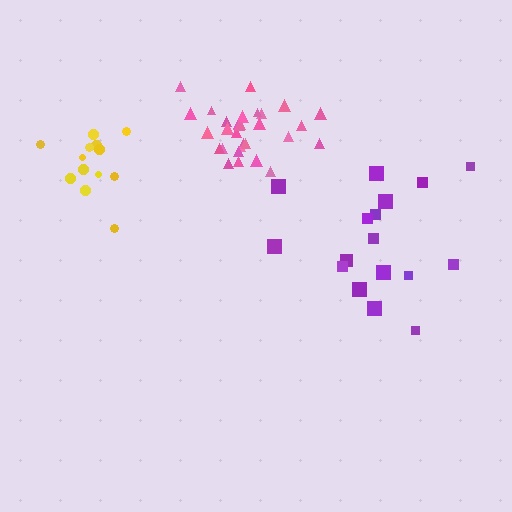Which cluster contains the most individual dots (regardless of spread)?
Pink (30).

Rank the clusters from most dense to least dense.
pink, yellow, purple.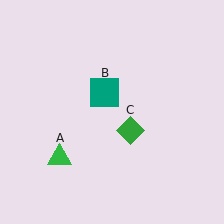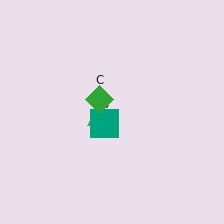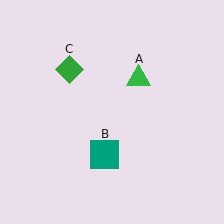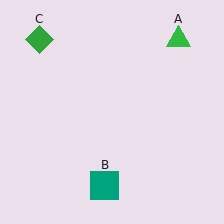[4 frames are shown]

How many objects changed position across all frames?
3 objects changed position: green triangle (object A), teal square (object B), green diamond (object C).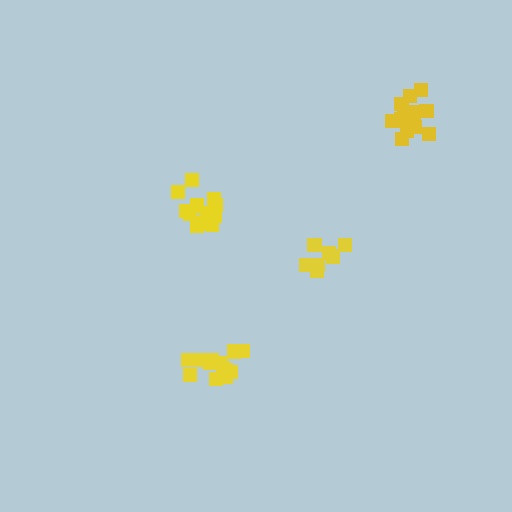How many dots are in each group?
Group 1: 13 dots, Group 2: 13 dots, Group 3: 13 dots, Group 4: 7 dots (46 total).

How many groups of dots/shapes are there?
There are 4 groups.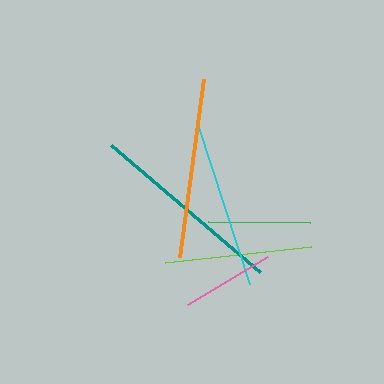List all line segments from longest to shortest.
From longest to shortest: teal, orange, cyan, lime, green, pink.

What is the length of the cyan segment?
The cyan segment is approximately 165 pixels long.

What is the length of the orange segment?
The orange segment is approximately 179 pixels long.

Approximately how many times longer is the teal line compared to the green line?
The teal line is approximately 1.9 times the length of the green line.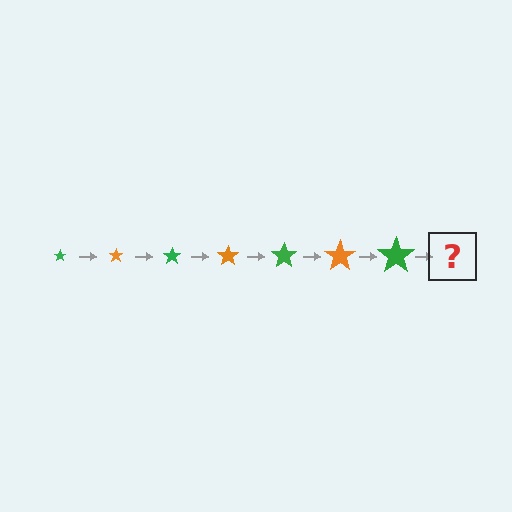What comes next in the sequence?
The next element should be an orange star, larger than the previous one.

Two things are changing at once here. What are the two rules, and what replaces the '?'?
The two rules are that the star grows larger each step and the color cycles through green and orange. The '?' should be an orange star, larger than the previous one.